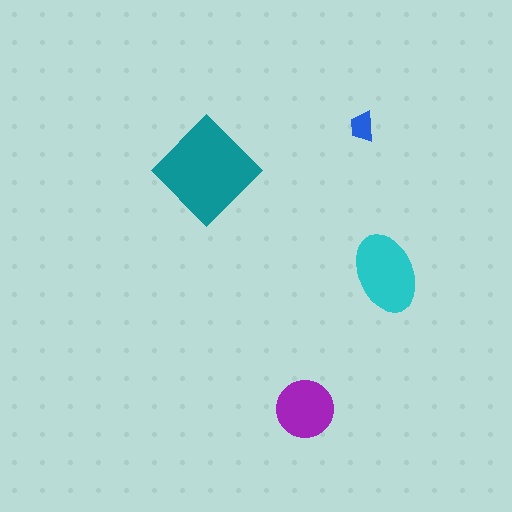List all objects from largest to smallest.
The teal diamond, the cyan ellipse, the purple circle, the blue trapezoid.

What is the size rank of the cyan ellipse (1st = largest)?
2nd.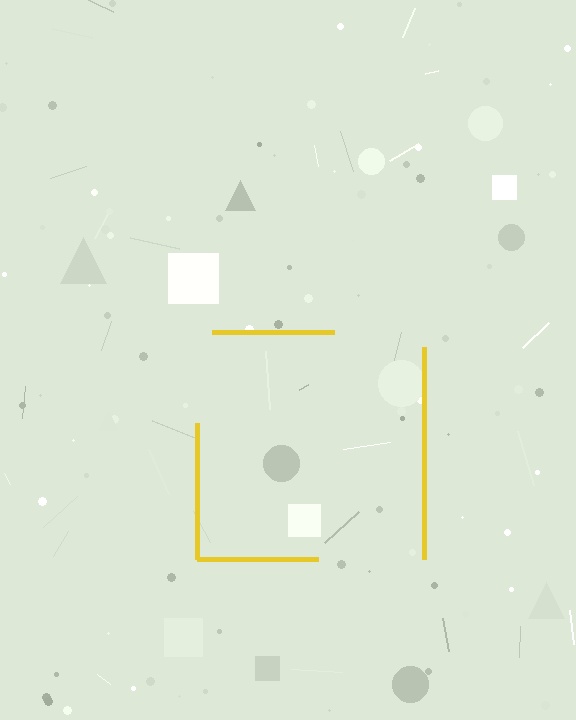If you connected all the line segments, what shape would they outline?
They would outline a square.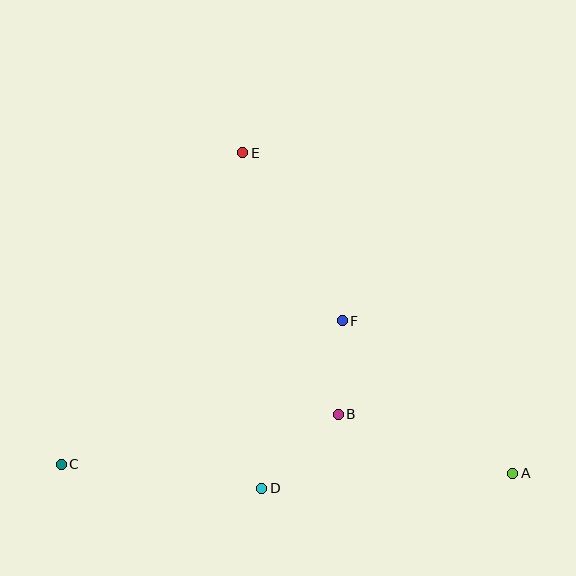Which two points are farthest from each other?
Points A and C are farthest from each other.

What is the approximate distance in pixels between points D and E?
The distance between D and E is approximately 336 pixels.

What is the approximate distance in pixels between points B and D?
The distance between B and D is approximately 106 pixels.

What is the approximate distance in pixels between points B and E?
The distance between B and E is approximately 278 pixels.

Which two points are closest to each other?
Points B and F are closest to each other.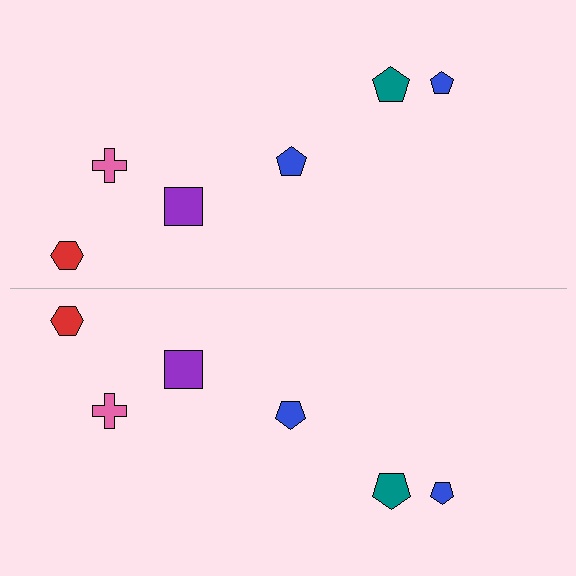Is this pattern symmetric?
Yes, this pattern has bilateral (reflection) symmetry.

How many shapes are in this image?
There are 12 shapes in this image.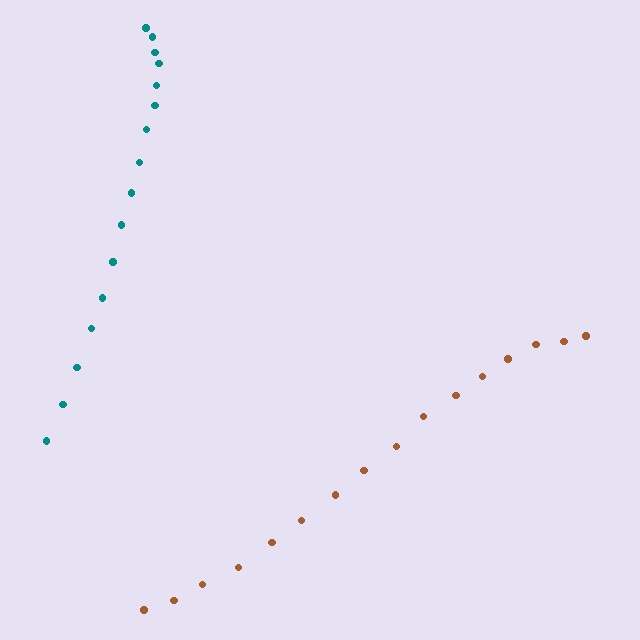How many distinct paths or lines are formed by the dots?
There are 2 distinct paths.